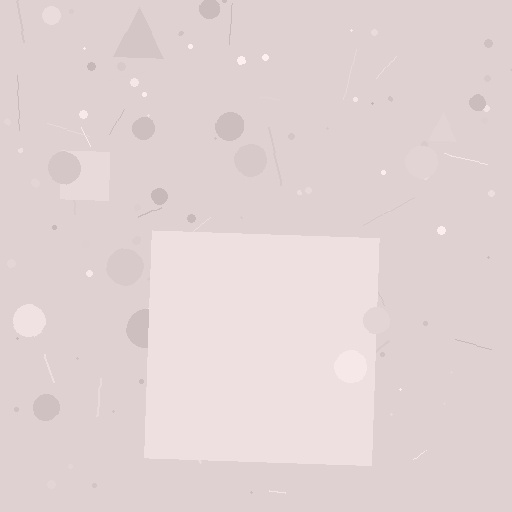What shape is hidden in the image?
A square is hidden in the image.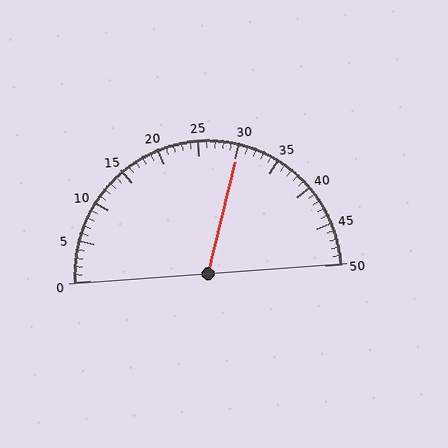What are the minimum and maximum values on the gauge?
The gauge ranges from 0 to 50.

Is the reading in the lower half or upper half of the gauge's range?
The reading is in the upper half of the range (0 to 50).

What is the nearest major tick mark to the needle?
The nearest major tick mark is 30.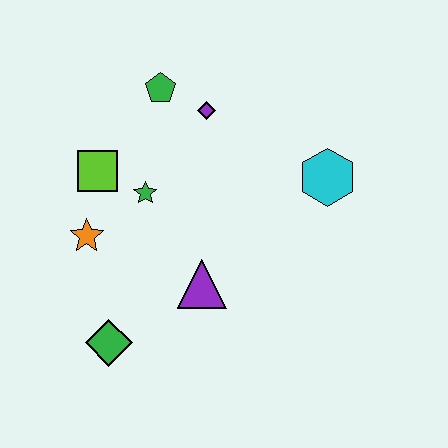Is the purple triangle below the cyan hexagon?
Yes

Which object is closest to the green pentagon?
The purple diamond is closest to the green pentagon.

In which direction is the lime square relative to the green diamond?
The lime square is above the green diamond.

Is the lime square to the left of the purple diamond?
Yes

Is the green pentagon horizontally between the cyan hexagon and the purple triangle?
No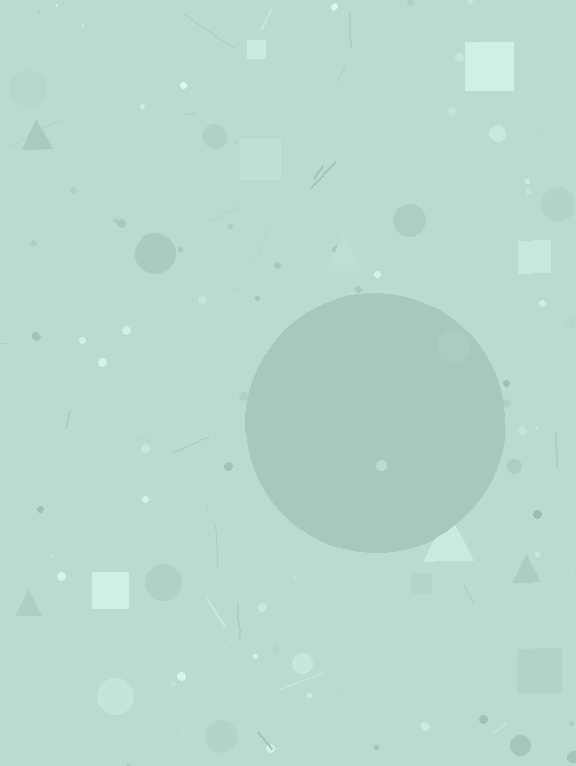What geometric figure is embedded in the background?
A circle is embedded in the background.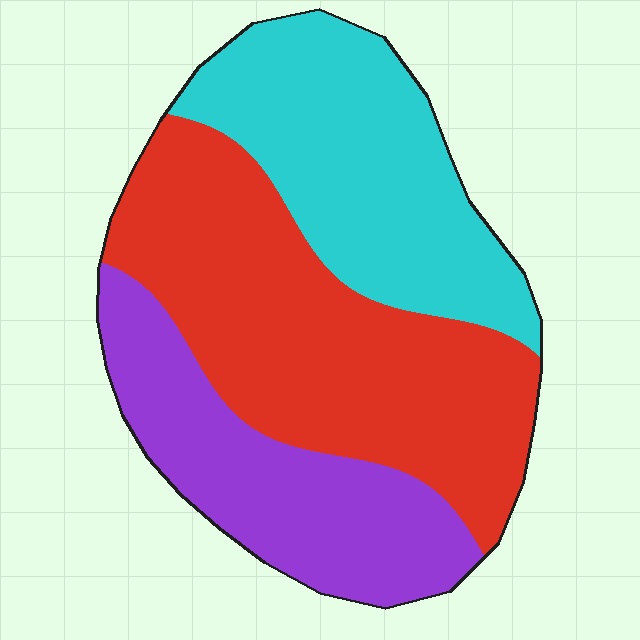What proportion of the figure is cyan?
Cyan covers around 30% of the figure.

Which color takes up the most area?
Red, at roughly 45%.